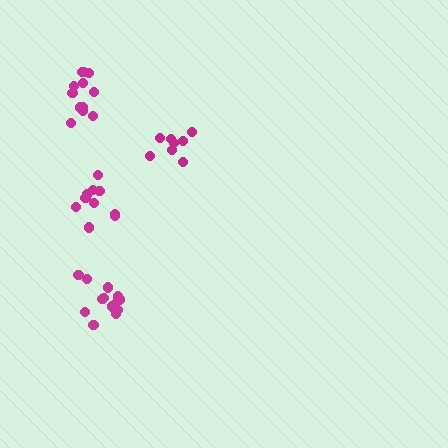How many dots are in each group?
Group 1: 13 dots, Group 2: 8 dots, Group 3: 12 dots, Group 4: 10 dots (43 total).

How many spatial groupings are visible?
There are 4 spatial groupings.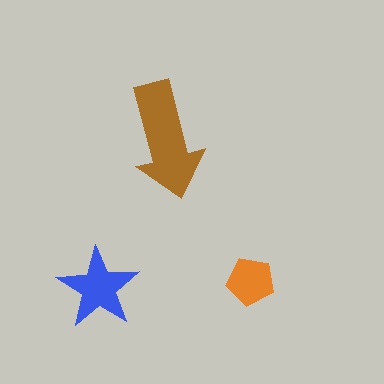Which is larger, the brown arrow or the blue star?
The brown arrow.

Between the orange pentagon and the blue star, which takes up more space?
The blue star.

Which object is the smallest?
The orange pentagon.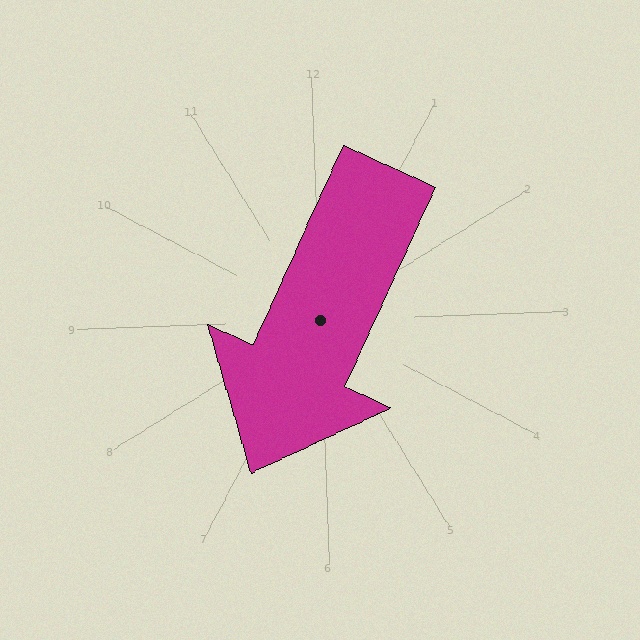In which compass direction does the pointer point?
Southwest.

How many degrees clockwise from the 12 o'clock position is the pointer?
Approximately 206 degrees.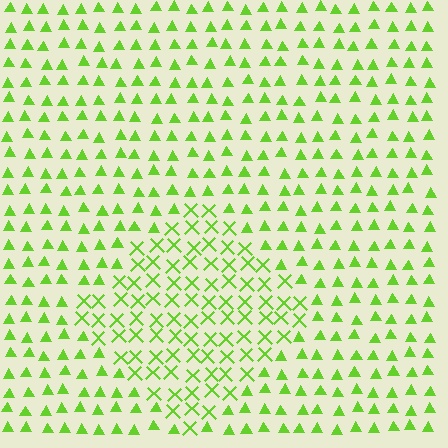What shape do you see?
I see a diamond.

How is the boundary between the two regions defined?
The boundary is defined by a change in element shape: X marks inside vs. triangles outside. All elements share the same color and spacing.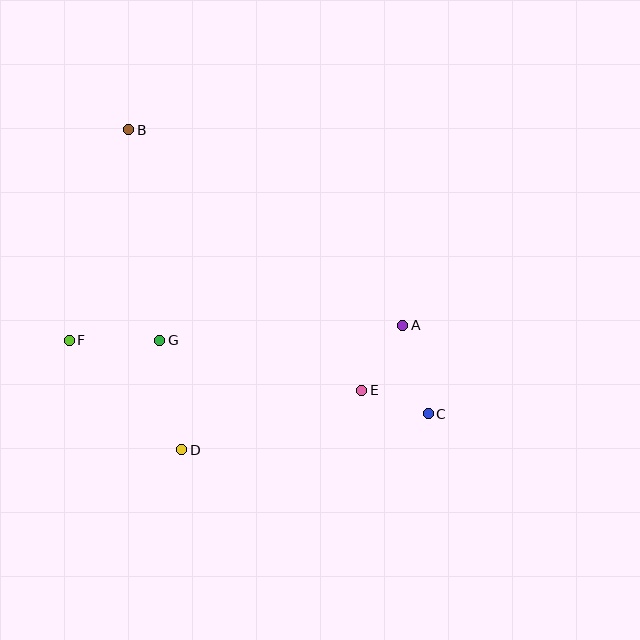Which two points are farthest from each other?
Points B and C are farthest from each other.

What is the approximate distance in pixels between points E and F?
The distance between E and F is approximately 297 pixels.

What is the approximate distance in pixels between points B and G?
The distance between B and G is approximately 213 pixels.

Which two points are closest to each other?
Points C and E are closest to each other.